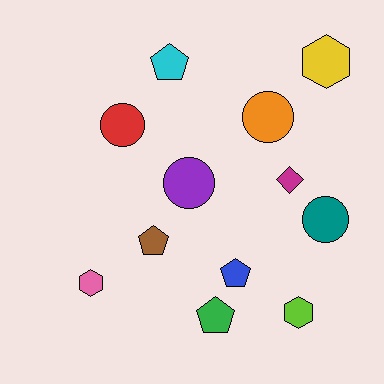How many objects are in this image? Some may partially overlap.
There are 12 objects.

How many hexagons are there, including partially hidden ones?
There are 3 hexagons.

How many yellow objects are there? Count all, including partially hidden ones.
There is 1 yellow object.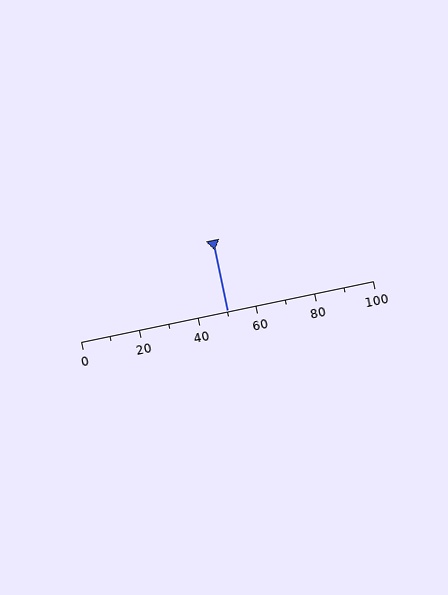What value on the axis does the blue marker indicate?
The marker indicates approximately 50.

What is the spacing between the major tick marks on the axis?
The major ticks are spaced 20 apart.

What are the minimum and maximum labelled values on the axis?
The axis runs from 0 to 100.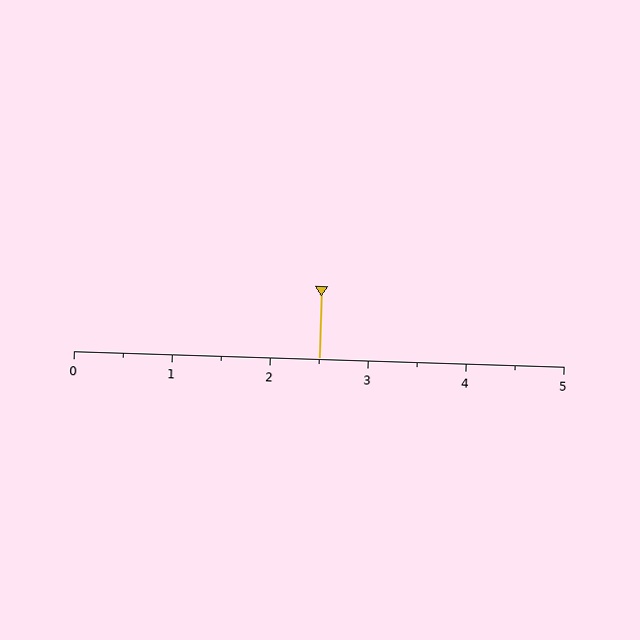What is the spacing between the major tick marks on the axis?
The major ticks are spaced 1 apart.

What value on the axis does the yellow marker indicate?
The marker indicates approximately 2.5.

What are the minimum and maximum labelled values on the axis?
The axis runs from 0 to 5.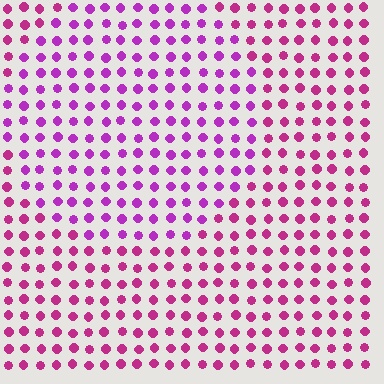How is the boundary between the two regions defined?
The boundary is defined purely by a slight shift in hue (about 26 degrees). Spacing, size, and orientation are identical on both sides.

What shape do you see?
I see a circle.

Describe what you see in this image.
The image is filled with small magenta elements in a uniform arrangement. A circle-shaped region is visible where the elements are tinted to a slightly different hue, forming a subtle color boundary.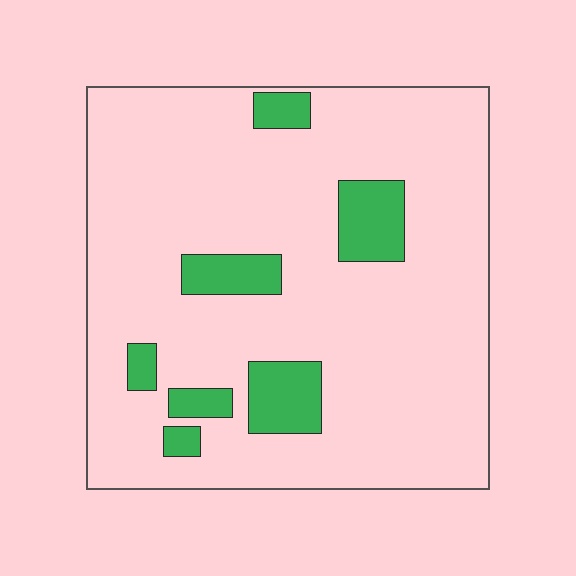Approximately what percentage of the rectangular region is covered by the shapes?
Approximately 15%.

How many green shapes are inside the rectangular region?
7.